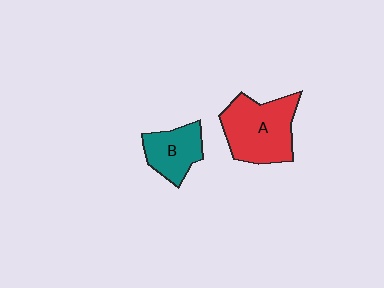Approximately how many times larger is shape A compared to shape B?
Approximately 1.7 times.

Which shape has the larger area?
Shape A (red).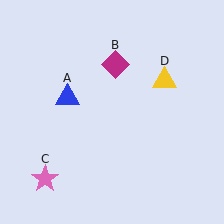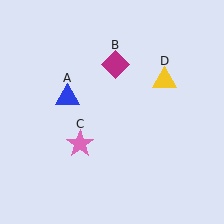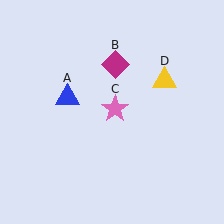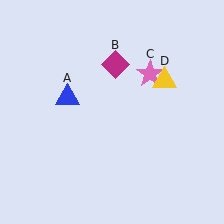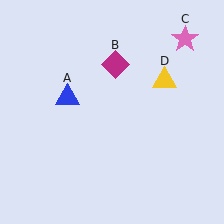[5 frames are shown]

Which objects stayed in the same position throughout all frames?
Blue triangle (object A) and magenta diamond (object B) and yellow triangle (object D) remained stationary.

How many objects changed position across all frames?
1 object changed position: pink star (object C).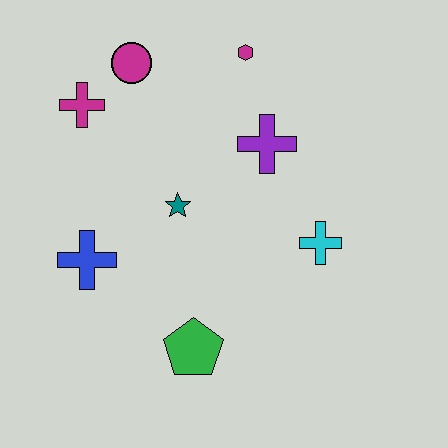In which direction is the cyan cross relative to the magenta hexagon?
The cyan cross is below the magenta hexagon.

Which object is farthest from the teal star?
The magenta hexagon is farthest from the teal star.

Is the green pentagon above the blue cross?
No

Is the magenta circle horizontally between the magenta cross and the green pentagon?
Yes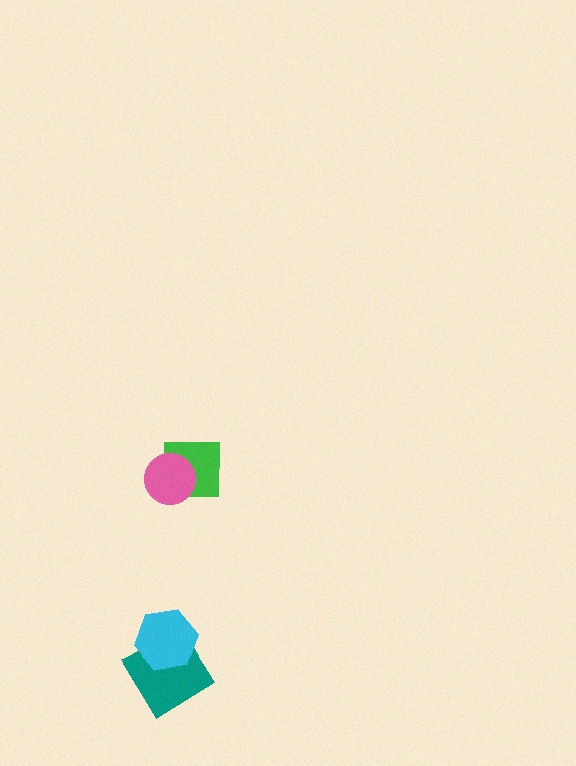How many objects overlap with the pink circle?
1 object overlaps with the pink circle.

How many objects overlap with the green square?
1 object overlaps with the green square.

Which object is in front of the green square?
The pink circle is in front of the green square.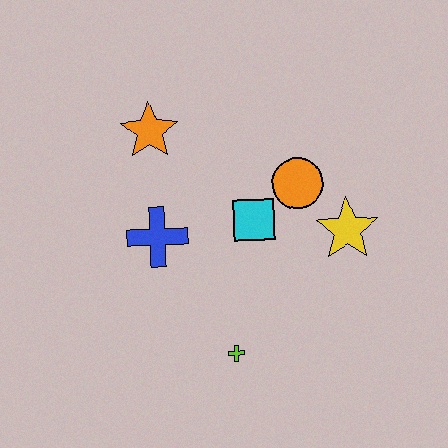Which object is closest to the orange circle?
The cyan square is closest to the orange circle.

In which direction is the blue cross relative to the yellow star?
The blue cross is to the left of the yellow star.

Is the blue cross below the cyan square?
Yes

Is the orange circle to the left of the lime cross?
No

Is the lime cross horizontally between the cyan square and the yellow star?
No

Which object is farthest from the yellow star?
The orange star is farthest from the yellow star.